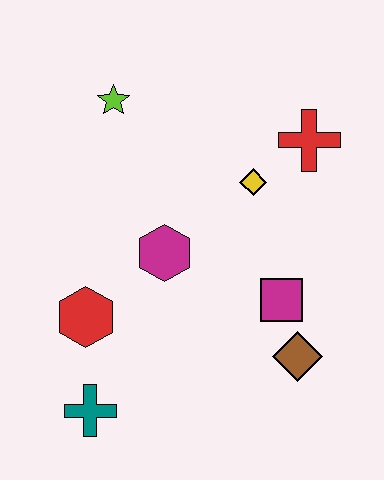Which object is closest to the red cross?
The yellow diamond is closest to the red cross.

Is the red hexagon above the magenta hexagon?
No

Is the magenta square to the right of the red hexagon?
Yes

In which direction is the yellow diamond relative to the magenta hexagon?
The yellow diamond is to the right of the magenta hexagon.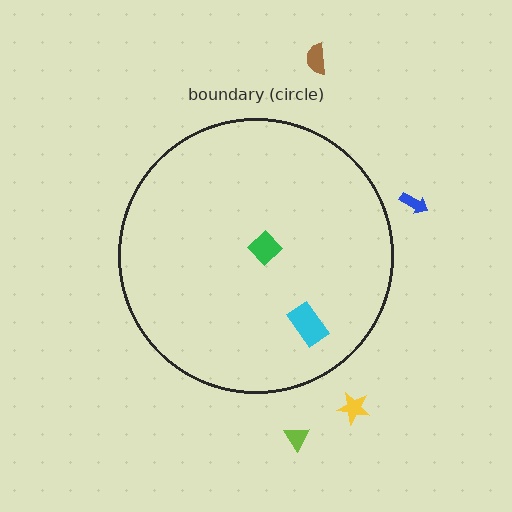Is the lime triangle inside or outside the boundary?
Outside.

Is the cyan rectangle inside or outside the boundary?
Inside.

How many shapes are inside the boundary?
2 inside, 4 outside.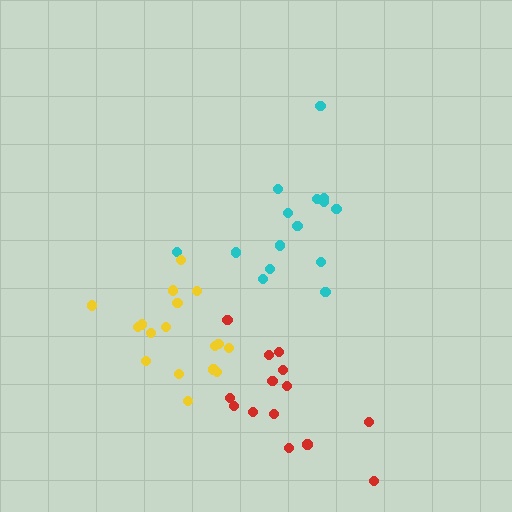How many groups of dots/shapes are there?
There are 3 groups.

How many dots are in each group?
Group 1: 15 dots, Group 2: 17 dots, Group 3: 14 dots (46 total).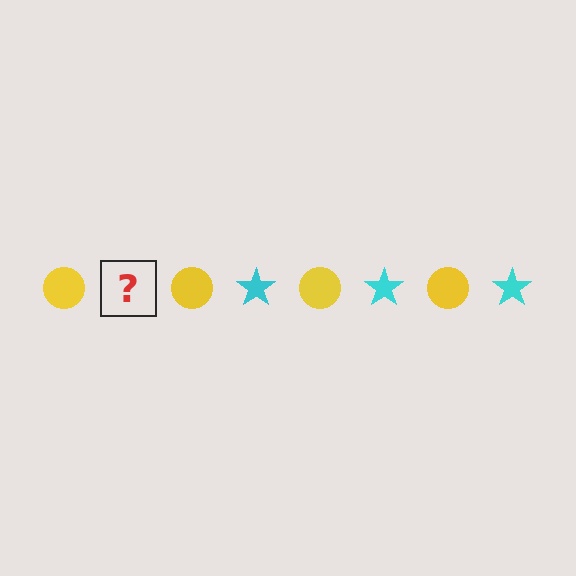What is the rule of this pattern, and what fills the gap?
The rule is that the pattern alternates between yellow circle and cyan star. The gap should be filled with a cyan star.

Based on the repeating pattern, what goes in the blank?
The blank should be a cyan star.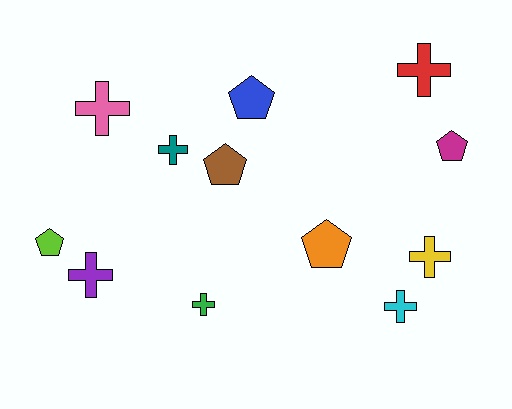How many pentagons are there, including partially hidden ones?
There are 5 pentagons.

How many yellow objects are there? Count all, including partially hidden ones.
There is 1 yellow object.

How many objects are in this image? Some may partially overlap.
There are 12 objects.